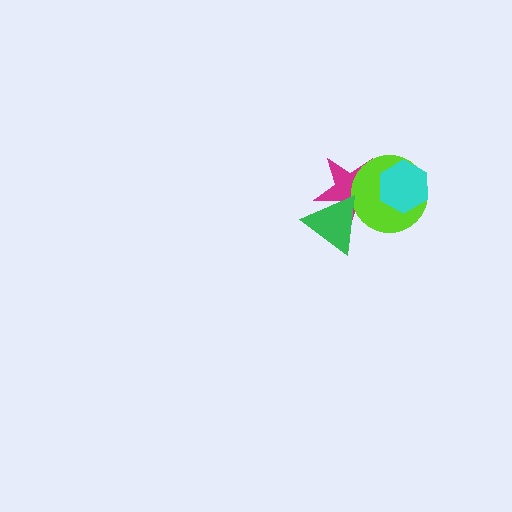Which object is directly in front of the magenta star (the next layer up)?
The lime circle is directly in front of the magenta star.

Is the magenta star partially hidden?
Yes, it is partially covered by another shape.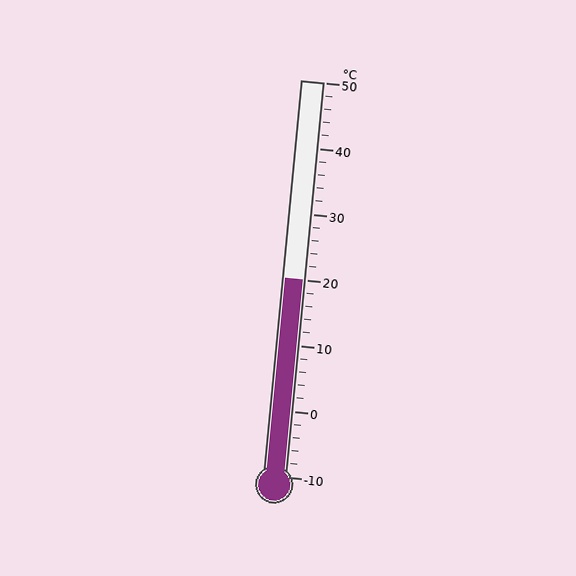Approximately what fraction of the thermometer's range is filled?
The thermometer is filled to approximately 50% of its range.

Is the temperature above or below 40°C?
The temperature is below 40°C.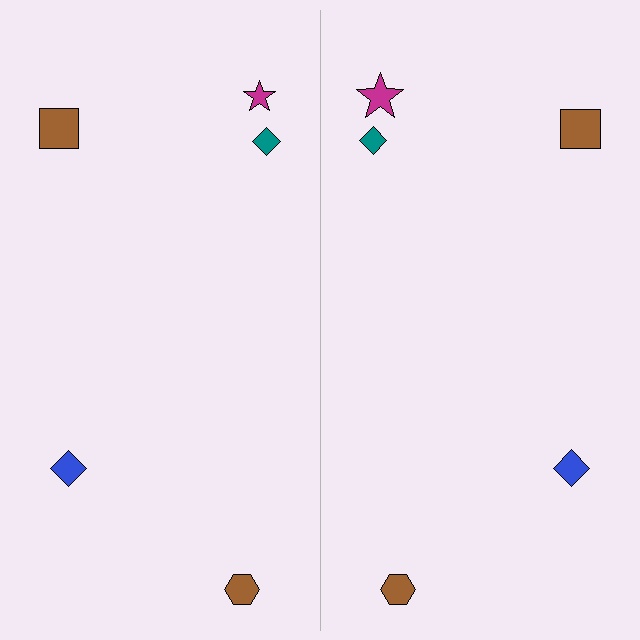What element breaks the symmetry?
The magenta star on the right side has a different size than its mirror counterpart.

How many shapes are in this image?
There are 10 shapes in this image.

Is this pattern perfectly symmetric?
No, the pattern is not perfectly symmetric. The magenta star on the right side has a different size than its mirror counterpart.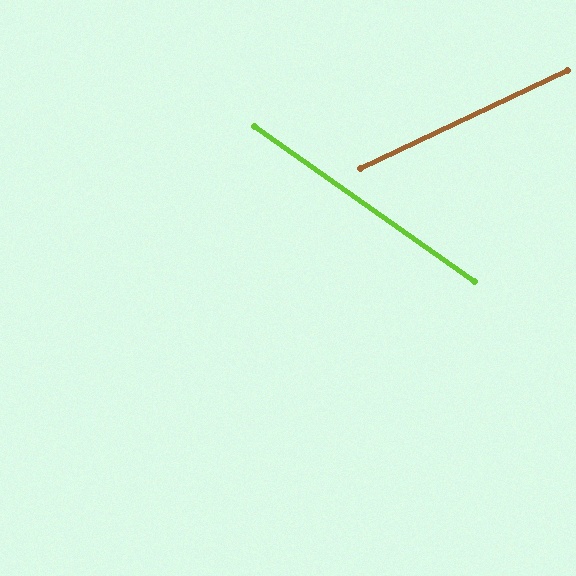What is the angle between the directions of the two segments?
Approximately 60 degrees.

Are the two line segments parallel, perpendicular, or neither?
Neither parallel nor perpendicular — they differ by about 60°.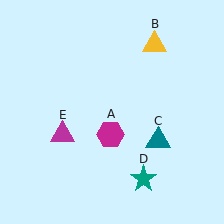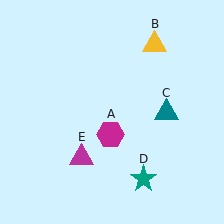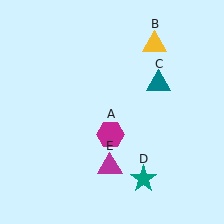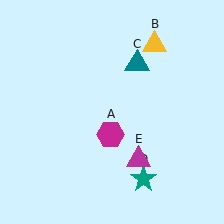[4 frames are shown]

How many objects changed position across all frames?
2 objects changed position: teal triangle (object C), magenta triangle (object E).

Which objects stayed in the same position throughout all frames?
Magenta hexagon (object A) and yellow triangle (object B) and teal star (object D) remained stationary.